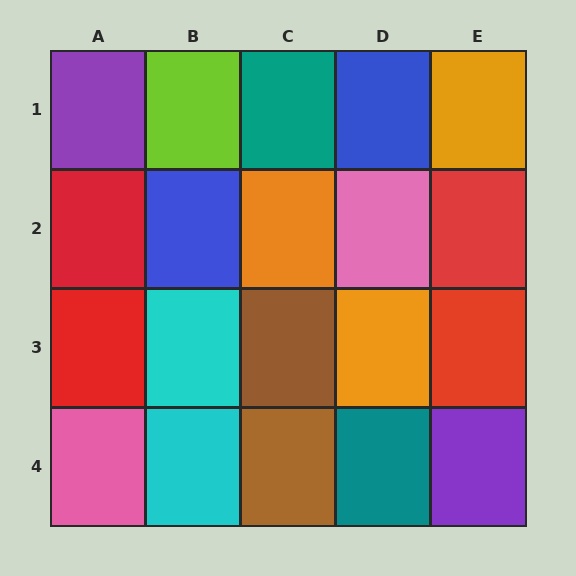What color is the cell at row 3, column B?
Cyan.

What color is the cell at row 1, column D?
Blue.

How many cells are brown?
2 cells are brown.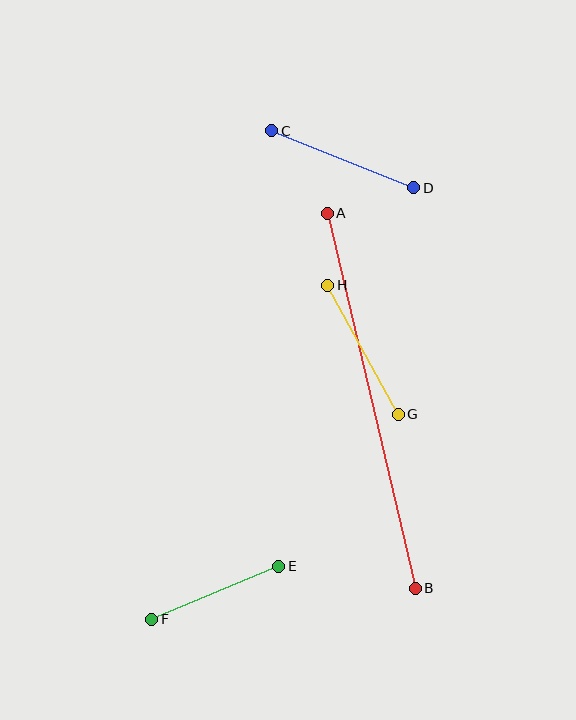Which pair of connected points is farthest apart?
Points A and B are farthest apart.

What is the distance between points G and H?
The distance is approximately 147 pixels.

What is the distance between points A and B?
The distance is approximately 385 pixels.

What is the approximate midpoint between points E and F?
The midpoint is at approximately (215, 593) pixels.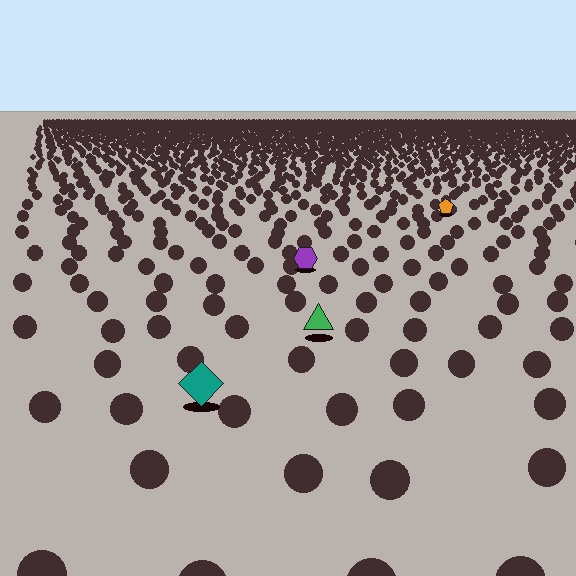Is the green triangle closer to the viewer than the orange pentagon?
Yes. The green triangle is closer — you can tell from the texture gradient: the ground texture is coarser near it.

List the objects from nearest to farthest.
From nearest to farthest: the teal diamond, the green triangle, the purple hexagon, the orange pentagon.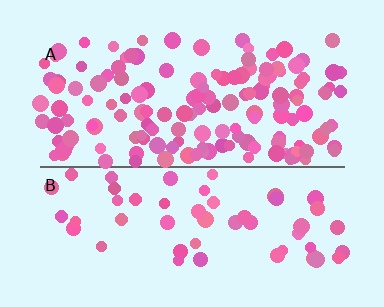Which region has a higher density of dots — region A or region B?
A (the top).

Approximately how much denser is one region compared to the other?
Approximately 2.7× — region A over region B.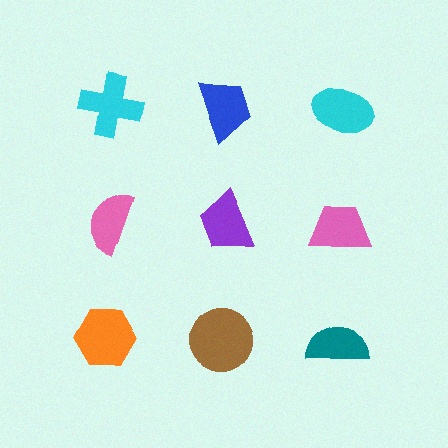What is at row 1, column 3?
A cyan ellipse.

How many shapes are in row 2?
3 shapes.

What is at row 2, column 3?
A pink trapezoid.